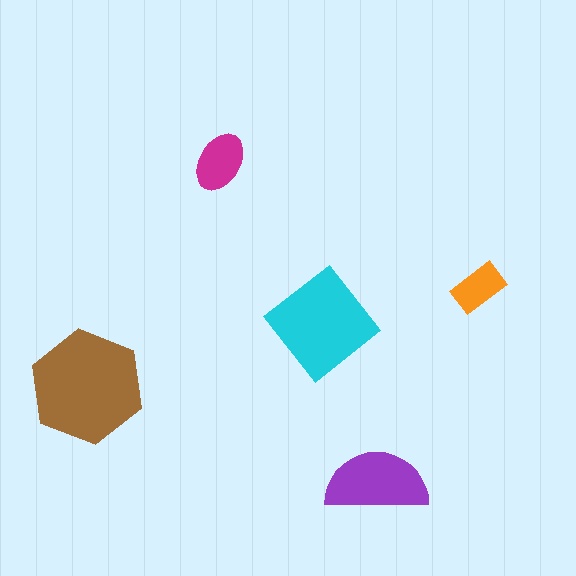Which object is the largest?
The brown hexagon.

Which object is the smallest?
The orange rectangle.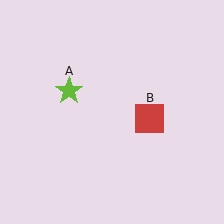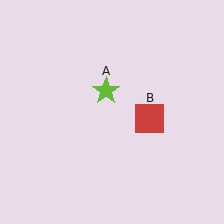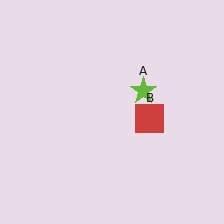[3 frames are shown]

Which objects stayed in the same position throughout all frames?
Red square (object B) remained stationary.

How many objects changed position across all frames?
1 object changed position: lime star (object A).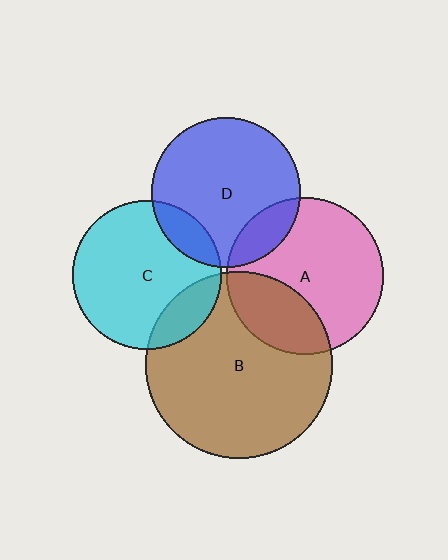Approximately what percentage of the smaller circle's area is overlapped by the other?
Approximately 15%.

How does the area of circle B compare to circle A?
Approximately 1.4 times.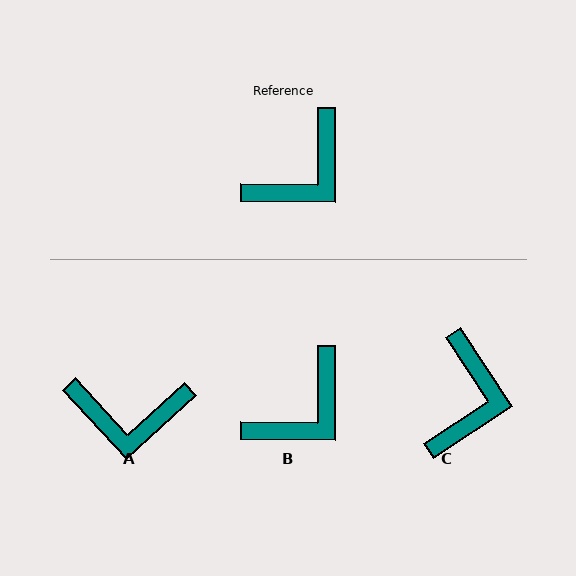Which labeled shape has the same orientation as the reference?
B.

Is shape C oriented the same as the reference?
No, it is off by about 33 degrees.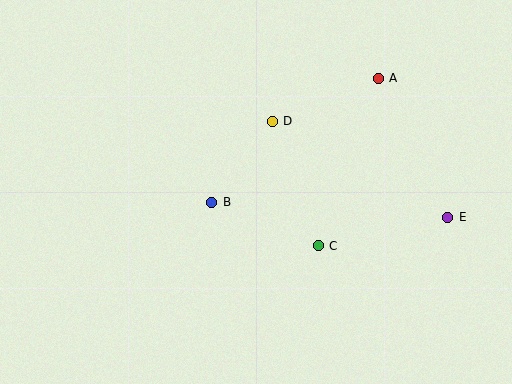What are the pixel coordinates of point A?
Point A is at (378, 78).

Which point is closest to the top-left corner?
Point B is closest to the top-left corner.